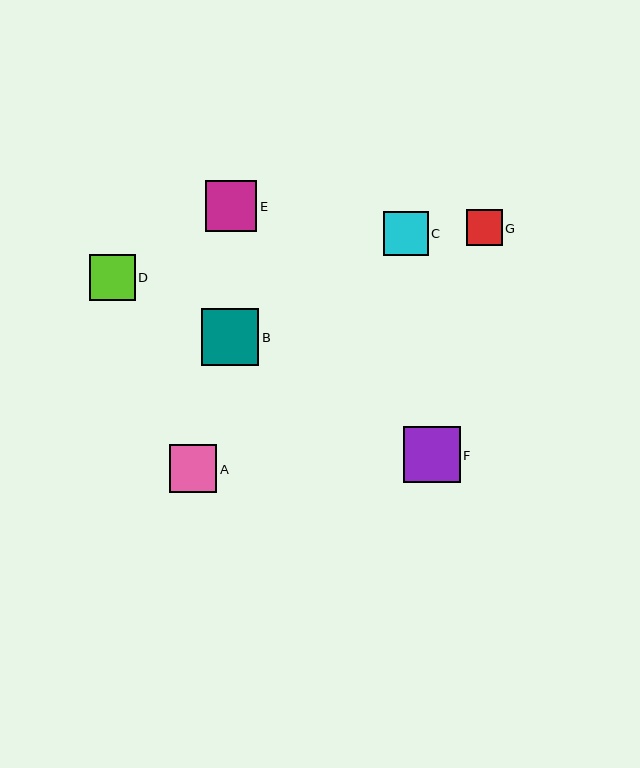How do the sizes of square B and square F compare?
Square B and square F are approximately the same size.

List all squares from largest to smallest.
From largest to smallest: B, F, E, A, D, C, G.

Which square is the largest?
Square B is the largest with a size of approximately 57 pixels.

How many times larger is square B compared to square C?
Square B is approximately 1.3 times the size of square C.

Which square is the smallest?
Square G is the smallest with a size of approximately 36 pixels.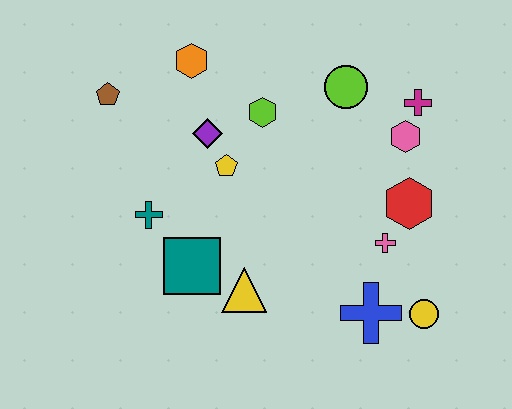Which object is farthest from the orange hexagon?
The yellow circle is farthest from the orange hexagon.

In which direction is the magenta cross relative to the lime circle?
The magenta cross is to the right of the lime circle.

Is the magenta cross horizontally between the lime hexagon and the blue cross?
No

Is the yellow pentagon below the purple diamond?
Yes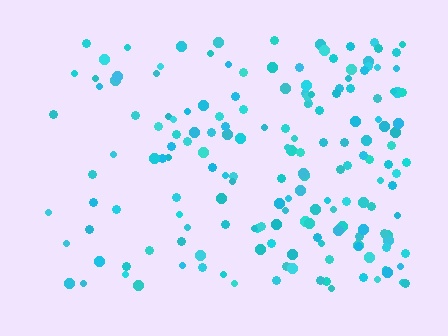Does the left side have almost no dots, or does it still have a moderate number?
Still a moderate number, just noticeably fewer than the right.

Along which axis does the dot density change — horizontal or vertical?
Horizontal.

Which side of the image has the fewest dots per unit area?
The left.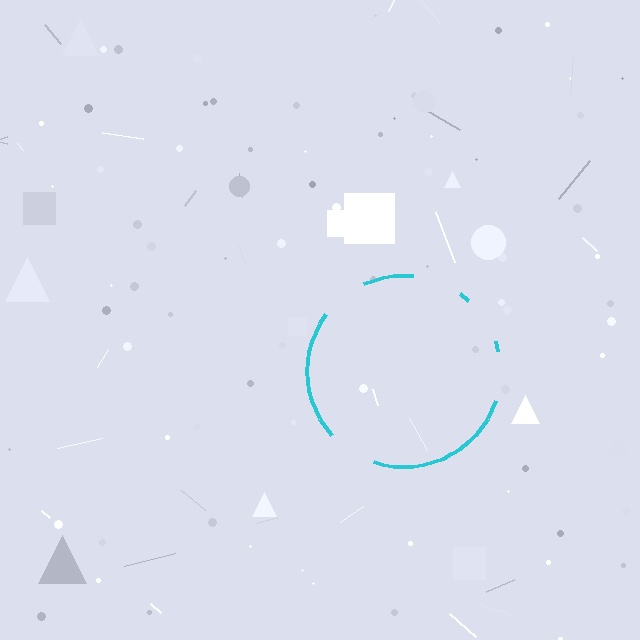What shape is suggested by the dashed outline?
The dashed outline suggests a circle.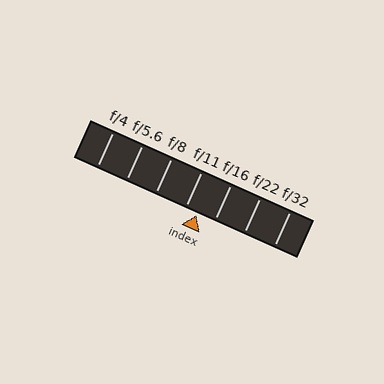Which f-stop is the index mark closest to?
The index mark is closest to f/11.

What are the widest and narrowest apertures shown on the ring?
The widest aperture shown is f/4 and the narrowest is f/32.